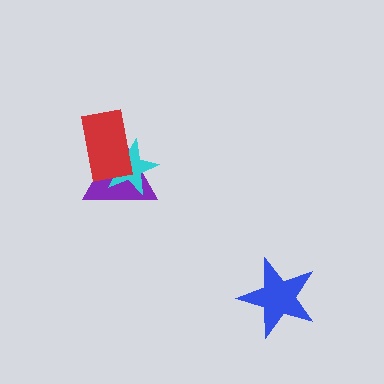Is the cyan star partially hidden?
Yes, it is partially covered by another shape.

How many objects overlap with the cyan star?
2 objects overlap with the cyan star.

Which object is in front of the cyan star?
The red rectangle is in front of the cyan star.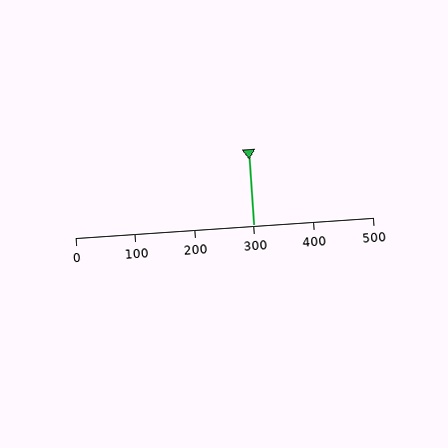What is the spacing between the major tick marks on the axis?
The major ticks are spaced 100 apart.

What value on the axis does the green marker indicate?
The marker indicates approximately 300.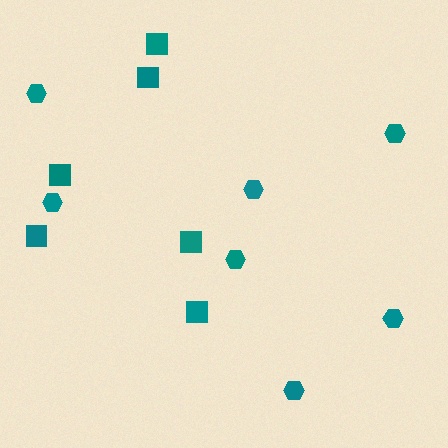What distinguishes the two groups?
There are 2 groups: one group of squares (6) and one group of hexagons (7).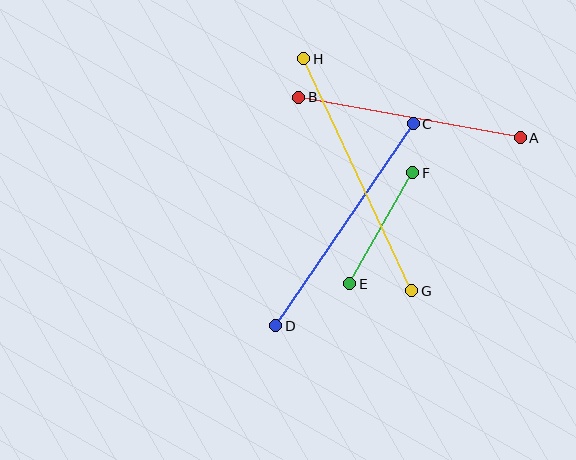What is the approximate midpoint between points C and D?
The midpoint is at approximately (344, 225) pixels.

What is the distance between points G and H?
The distance is approximately 256 pixels.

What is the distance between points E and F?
The distance is approximately 128 pixels.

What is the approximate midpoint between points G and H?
The midpoint is at approximately (358, 175) pixels.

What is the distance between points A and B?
The distance is approximately 225 pixels.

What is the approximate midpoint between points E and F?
The midpoint is at approximately (381, 228) pixels.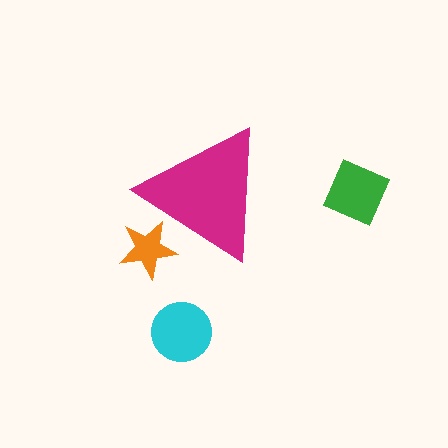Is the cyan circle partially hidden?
No, the cyan circle is fully visible.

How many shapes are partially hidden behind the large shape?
1 shape is partially hidden.